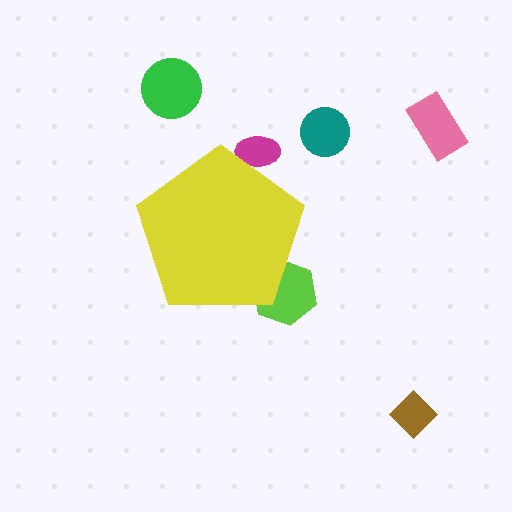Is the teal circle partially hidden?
No, the teal circle is fully visible.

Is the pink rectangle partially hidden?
No, the pink rectangle is fully visible.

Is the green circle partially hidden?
No, the green circle is fully visible.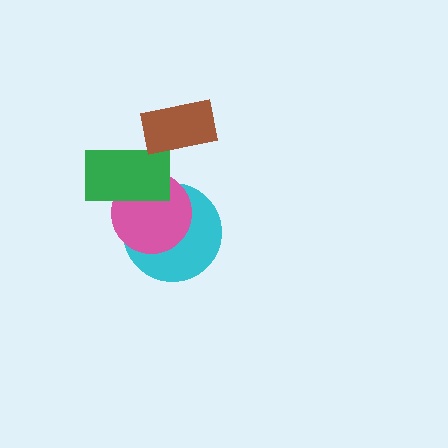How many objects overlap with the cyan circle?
2 objects overlap with the cyan circle.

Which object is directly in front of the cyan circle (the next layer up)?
The pink circle is directly in front of the cyan circle.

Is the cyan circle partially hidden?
Yes, it is partially covered by another shape.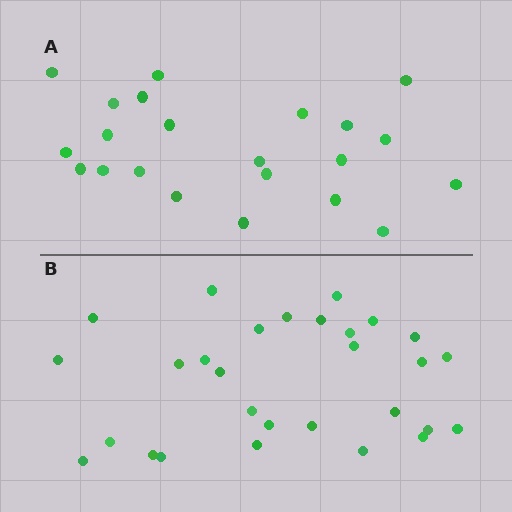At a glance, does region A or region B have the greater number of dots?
Region B (the bottom region) has more dots.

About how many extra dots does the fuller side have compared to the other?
Region B has roughly 8 or so more dots than region A.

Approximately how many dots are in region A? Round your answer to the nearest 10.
About 20 dots. (The exact count is 22, which rounds to 20.)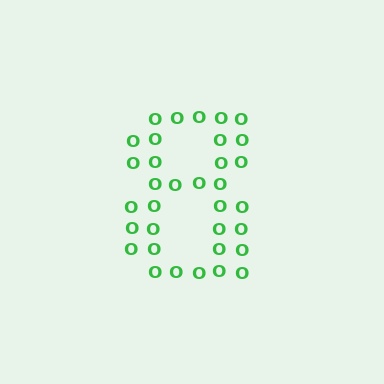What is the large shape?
The large shape is the digit 8.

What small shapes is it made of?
It is made of small letter O's.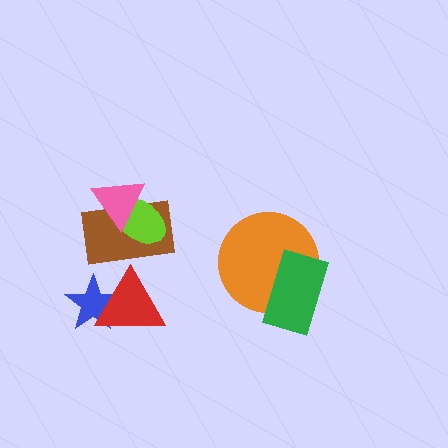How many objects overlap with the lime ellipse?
2 objects overlap with the lime ellipse.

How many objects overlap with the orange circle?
1 object overlaps with the orange circle.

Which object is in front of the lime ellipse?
The pink triangle is in front of the lime ellipse.